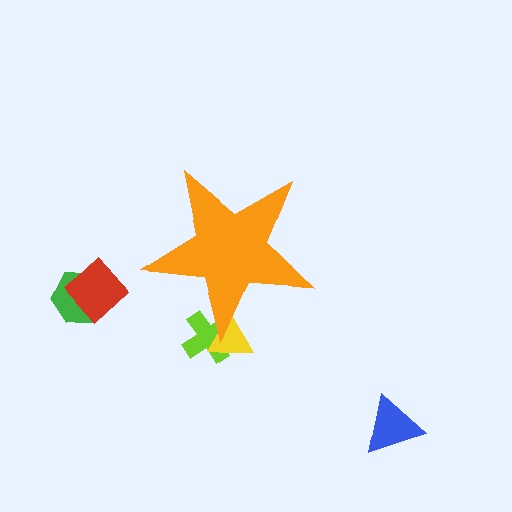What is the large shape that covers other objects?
An orange star.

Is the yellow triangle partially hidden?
Yes, the yellow triangle is partially hidden behind the orange star.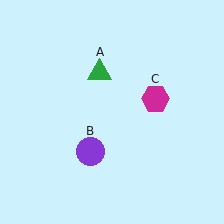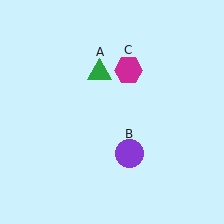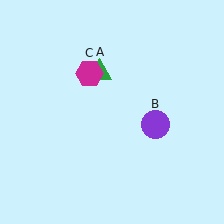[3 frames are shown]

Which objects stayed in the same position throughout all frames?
Green triangle (object A) remained stationary.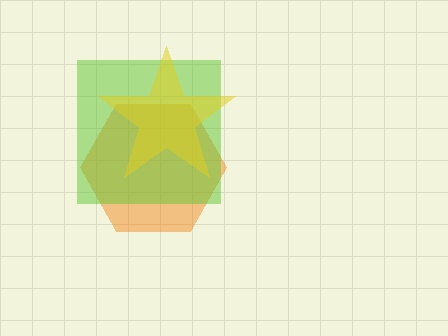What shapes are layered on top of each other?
The layered shapes are: an orange hexagon, a lime square, a yellow star.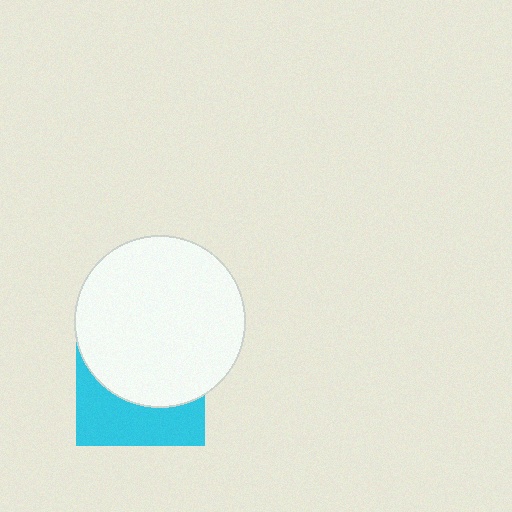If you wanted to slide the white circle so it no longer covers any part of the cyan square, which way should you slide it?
Slide it up — that is the most direct way to separate the two shapes.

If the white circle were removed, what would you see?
You would see the complete cyan square.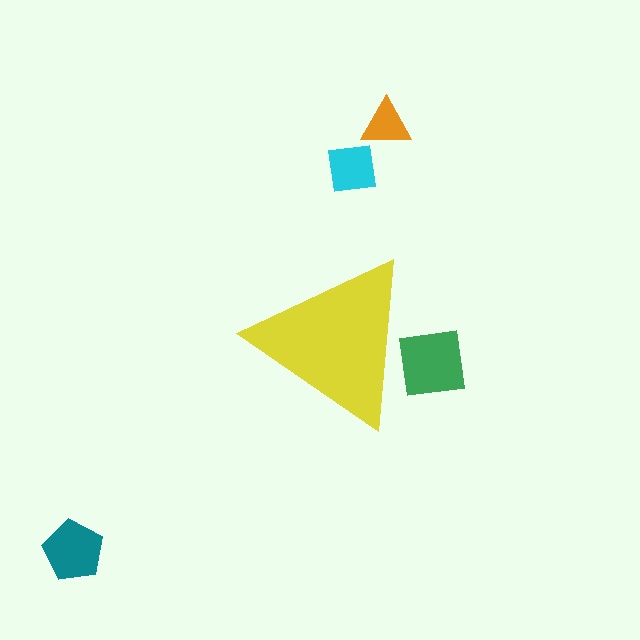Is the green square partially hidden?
Yes, the green square is partially hidden behind the yellow triangle.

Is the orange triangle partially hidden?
No, the orange triangle is fully visible.